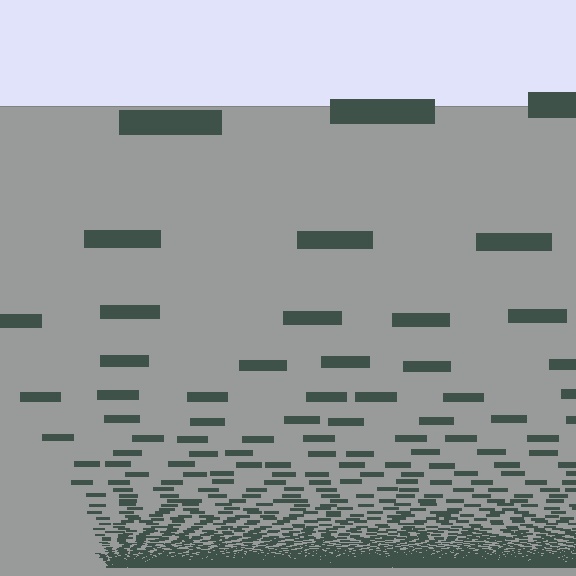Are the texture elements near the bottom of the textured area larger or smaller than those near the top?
Smaller. The gradient is inverted — elements near the bottom are smaller and denser.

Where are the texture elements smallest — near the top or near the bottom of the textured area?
Near the bottom.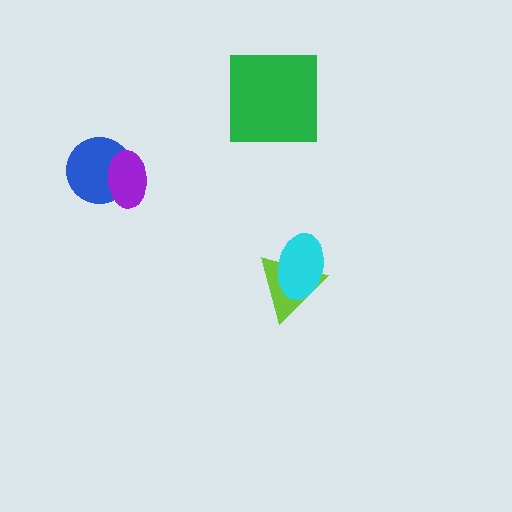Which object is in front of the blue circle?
The purple ellipse is in front of the blue circle.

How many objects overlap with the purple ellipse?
1 object overlaps with the purple ellipse.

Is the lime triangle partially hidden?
Yes, it is partially covered by another shape.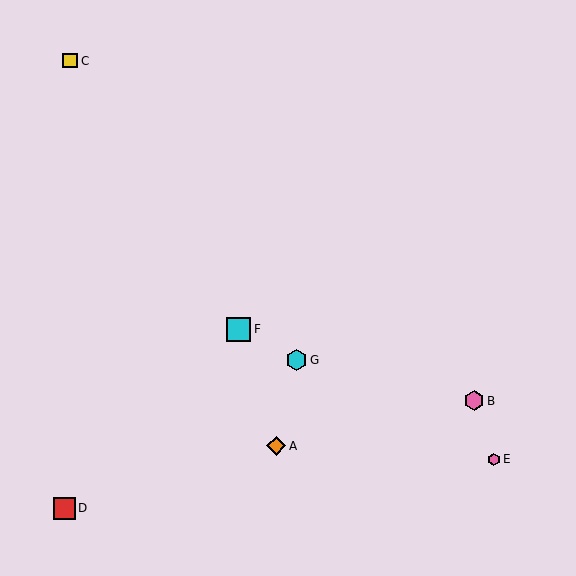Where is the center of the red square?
The center of the red square is at (64, 508).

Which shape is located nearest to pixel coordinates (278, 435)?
The orange diamond (labeled A) at (276, 446) is nearest to that location.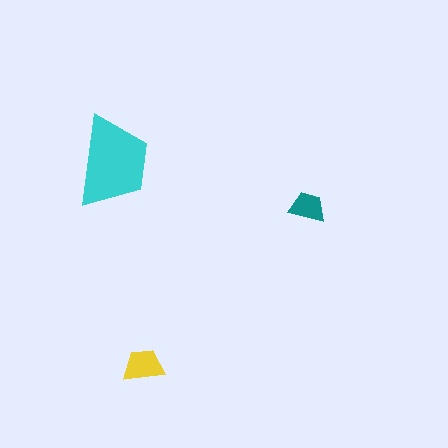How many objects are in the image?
There are 3 objects in the image.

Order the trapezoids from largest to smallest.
the cyan one, the yellow one, the teal one.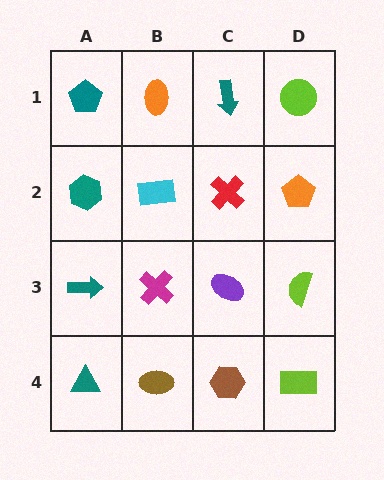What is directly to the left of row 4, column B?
A teal triangle.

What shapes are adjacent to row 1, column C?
A red cross (row 2, column C), an orange ellipse (row 1, column B), a lime circle (row 1, column D).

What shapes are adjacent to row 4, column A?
A teal arrow (row 3, column A), a brown ellipse (row 4, column B).